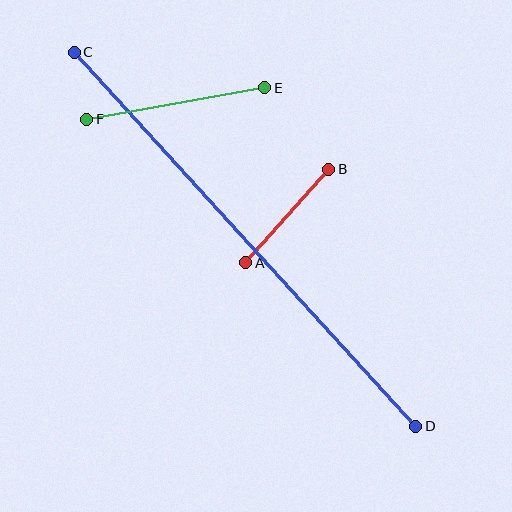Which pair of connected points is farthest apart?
Points C and D are farthest apart.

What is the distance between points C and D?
The distance is approximately 506 pixels.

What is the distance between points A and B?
The distance is approximately 125 pixels.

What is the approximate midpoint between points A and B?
The midpoint is at approximately (287, 216) pixels.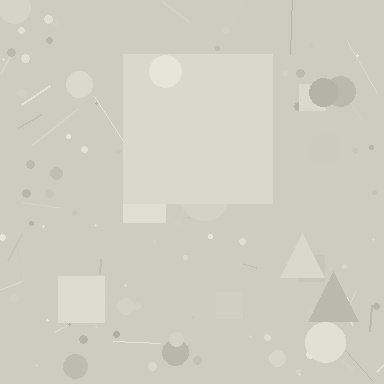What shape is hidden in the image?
A square is hidden in the image.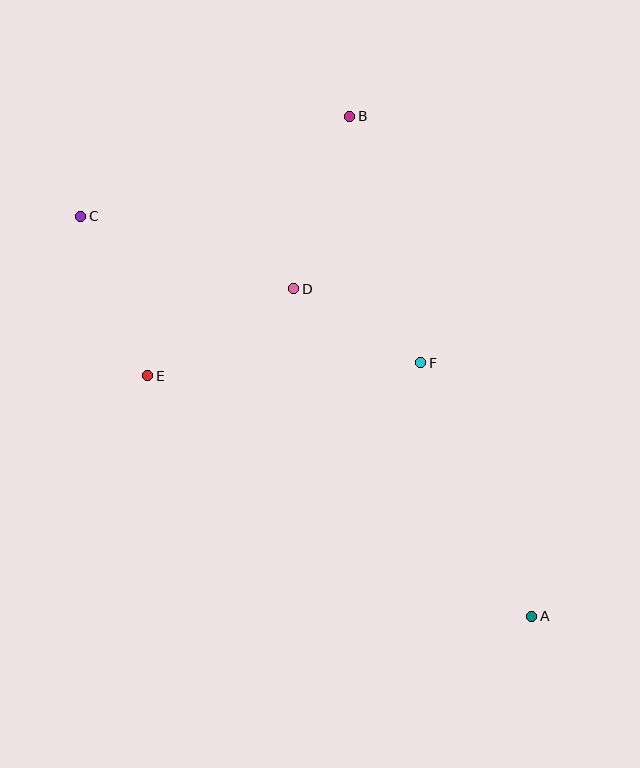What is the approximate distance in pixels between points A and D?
The distance between A and D is approximately 405 pixels.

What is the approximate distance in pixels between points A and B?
The distance between A and B is approximately 532 pixels.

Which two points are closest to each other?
Points D and F are closest to each other.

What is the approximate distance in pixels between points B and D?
The distance between B and D is approximately 182 pixels.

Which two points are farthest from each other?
Points A and C are farthest from each other.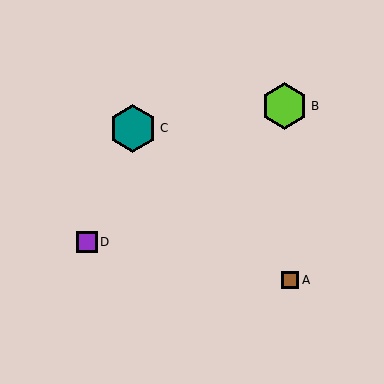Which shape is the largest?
The teal hexagon (labeled C) is the largest.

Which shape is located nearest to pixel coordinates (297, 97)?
The lime hexagon (labeled B) at (285, 106) is nearest to that location.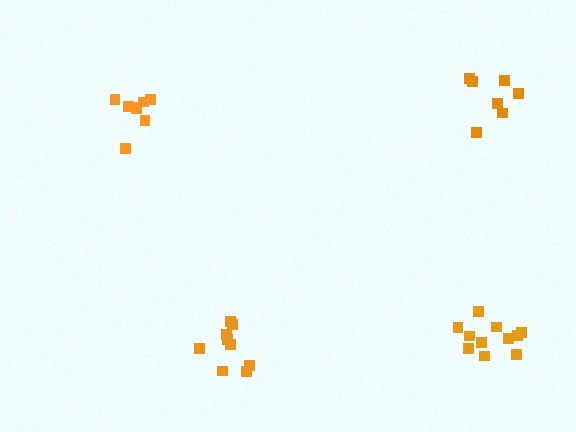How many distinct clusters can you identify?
There are 4 distinct clusters.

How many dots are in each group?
Group 1: 8 dots, Group 2: 11 dots, Group 3: 9 dots, Group 4: 7 dots (35 total).